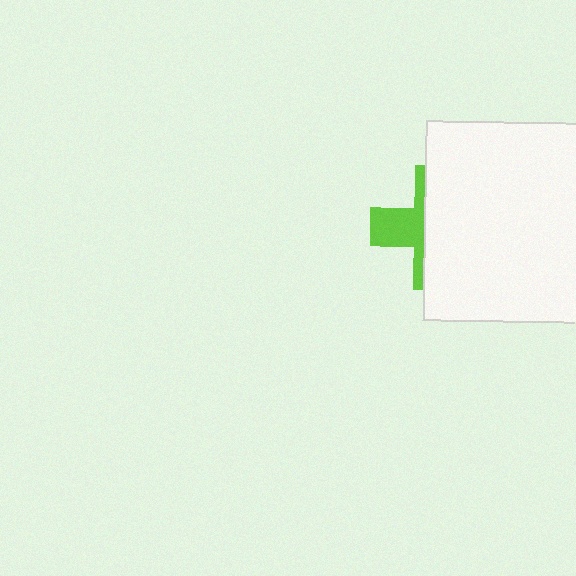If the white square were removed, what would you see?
You would see the complete lime cross.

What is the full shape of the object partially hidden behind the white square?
The partially hidden object is a lime cross.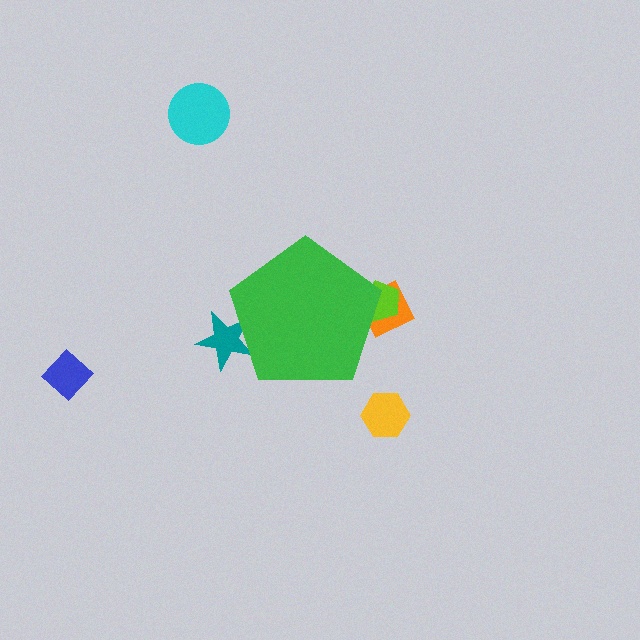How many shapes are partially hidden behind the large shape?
3 shapes are partially hidden.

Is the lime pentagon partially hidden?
Yes, the lime pentagon is partially hidden behind the green pentagon.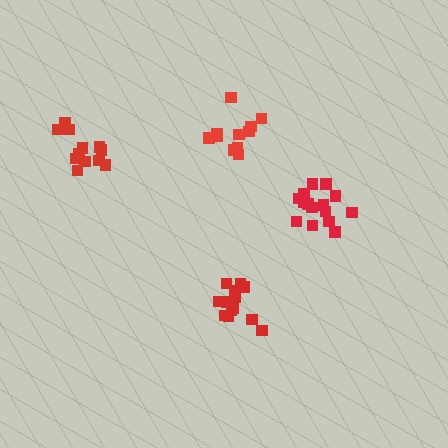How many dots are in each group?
Group 1: 11 dots, Group 2: 15 dots, Group 3: 12 dots, Group 4: 14 dots (52 total).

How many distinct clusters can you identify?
There are 4 distinct clusters.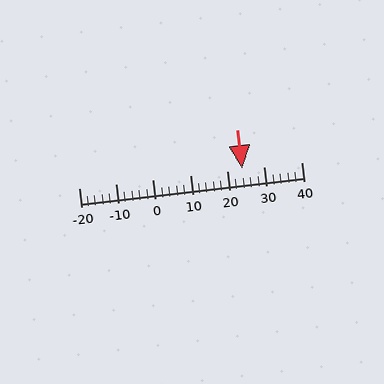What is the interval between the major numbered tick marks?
The major tick marks are spaced 10 units apart.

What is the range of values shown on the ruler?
The ruler shows values from -20 to 40.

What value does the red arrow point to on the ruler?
The red arrow points to approximately 24.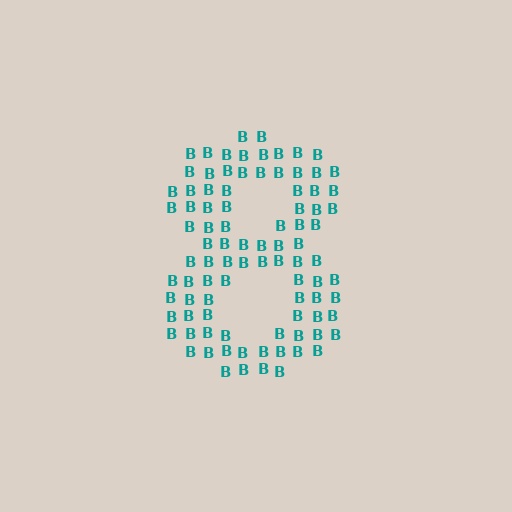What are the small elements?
The small elements are letter B's.